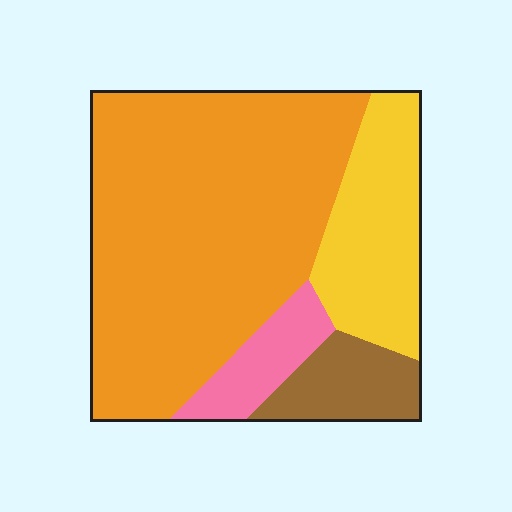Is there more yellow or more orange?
Orange.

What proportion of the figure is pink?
Pink takes up about one tenth (1/10) of the figure.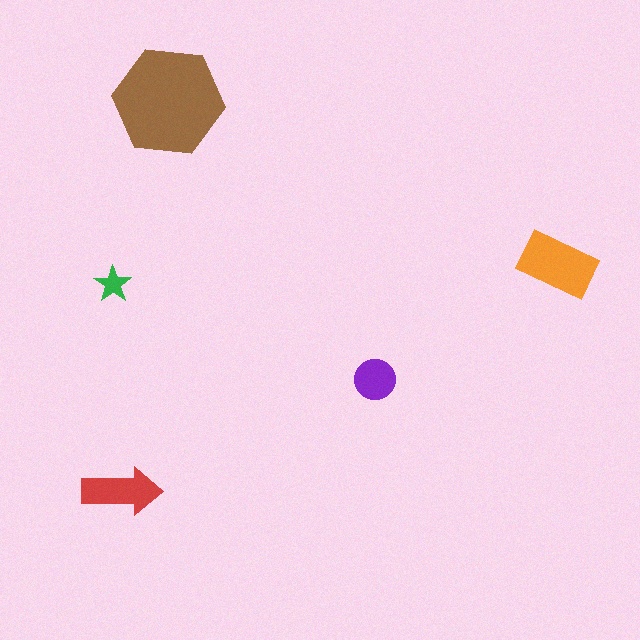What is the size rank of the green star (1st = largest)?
5th.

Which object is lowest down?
The red arrow is bottommost.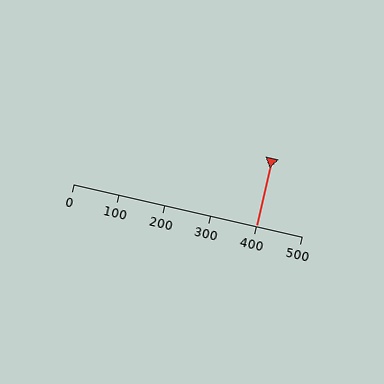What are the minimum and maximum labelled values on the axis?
The axis runs from 0 to 500.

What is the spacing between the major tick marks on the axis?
The major ticks are spaced 100 apart.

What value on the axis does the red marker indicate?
The marker indicates approximately 400.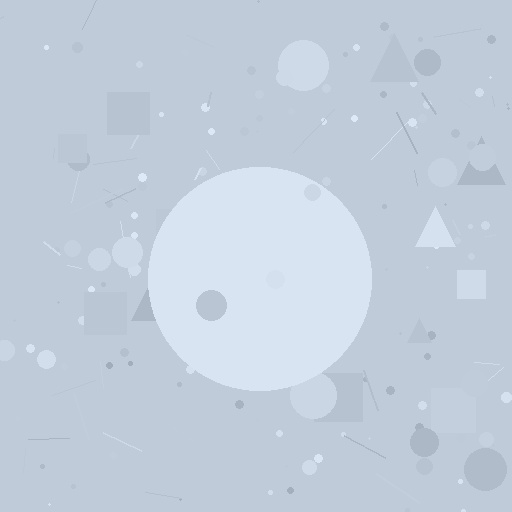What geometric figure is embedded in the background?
A circle is embedded in the background.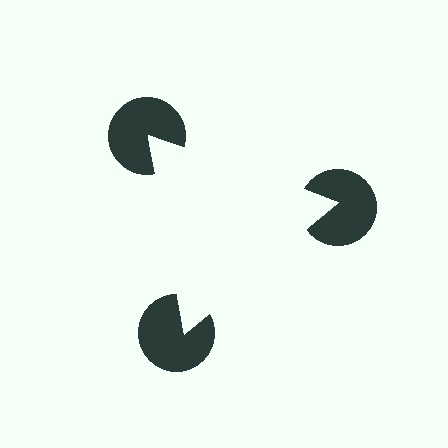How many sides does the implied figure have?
3 sides.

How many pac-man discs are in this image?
There are 3 — one at each vertex of the illusory triangle.